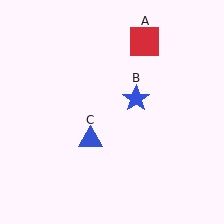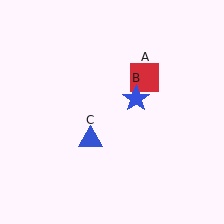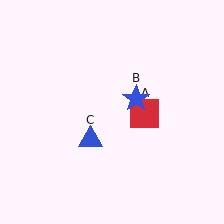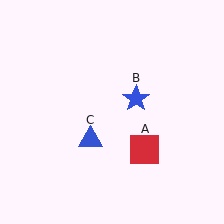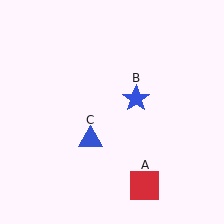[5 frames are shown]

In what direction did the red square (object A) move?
The red square (object A) moved down.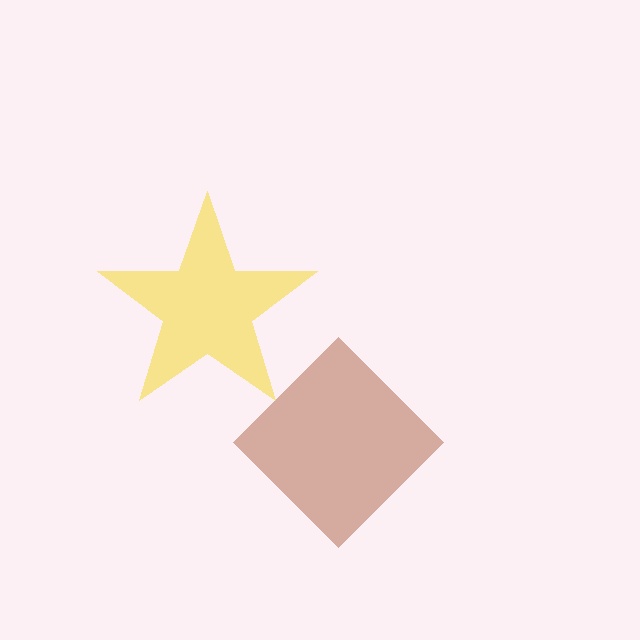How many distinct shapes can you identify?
There are 2 distinct shapes: a brown diamond, a yellow star.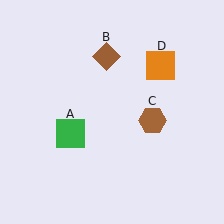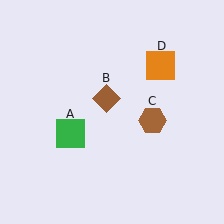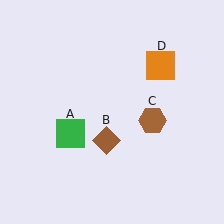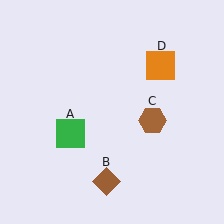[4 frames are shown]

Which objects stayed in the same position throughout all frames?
Green square (object A) and brown hexagon (object C) and orange square (object D) remained stationary.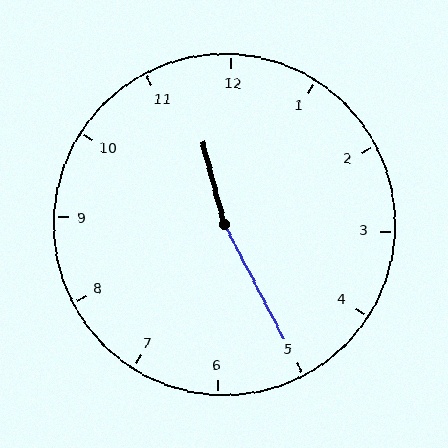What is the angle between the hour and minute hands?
Approximately 168 degrees.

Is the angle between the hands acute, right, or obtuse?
It is obtuse.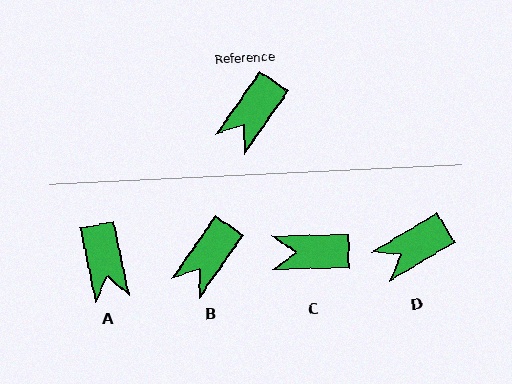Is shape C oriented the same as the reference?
No, it is off by about 53 degrees.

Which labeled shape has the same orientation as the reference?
B.